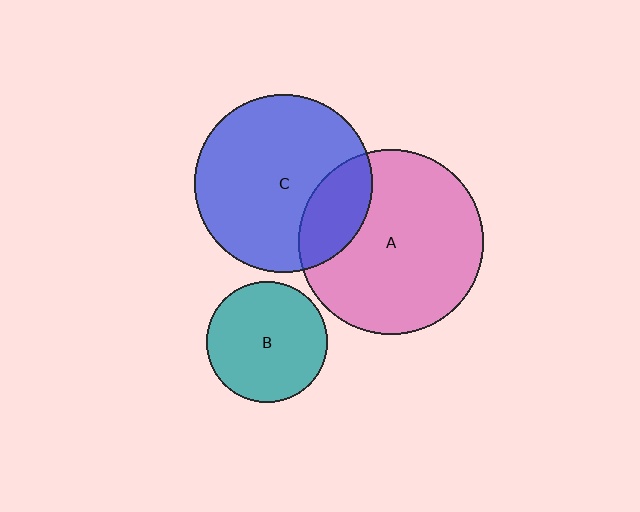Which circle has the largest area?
Circle A (pink).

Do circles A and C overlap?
Yes.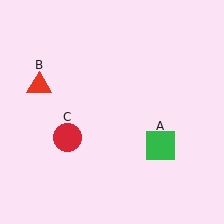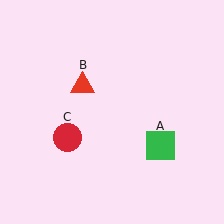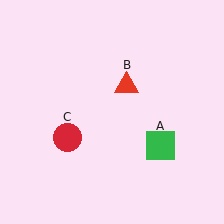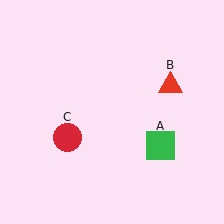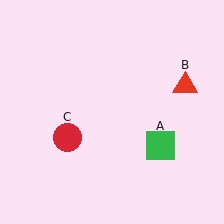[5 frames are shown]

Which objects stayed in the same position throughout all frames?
Green square (object A) and red circle (object C) remained stationary.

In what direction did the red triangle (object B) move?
The red triangle (object B) moved right.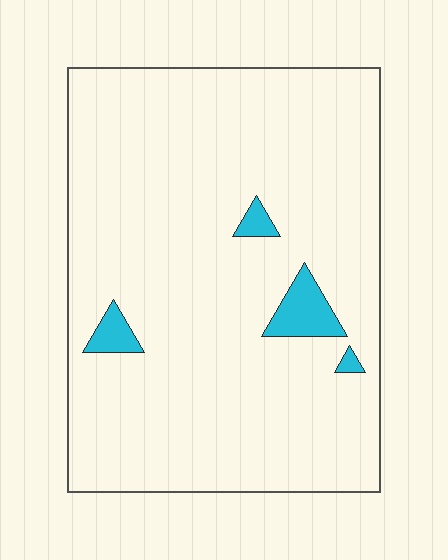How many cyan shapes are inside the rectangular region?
4.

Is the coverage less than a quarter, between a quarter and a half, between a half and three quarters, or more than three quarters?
Less than a quarter.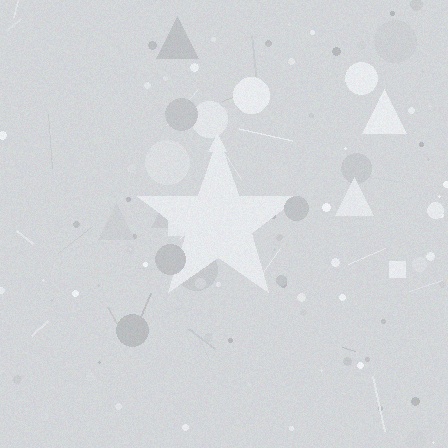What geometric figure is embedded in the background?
A star is embedded in the background.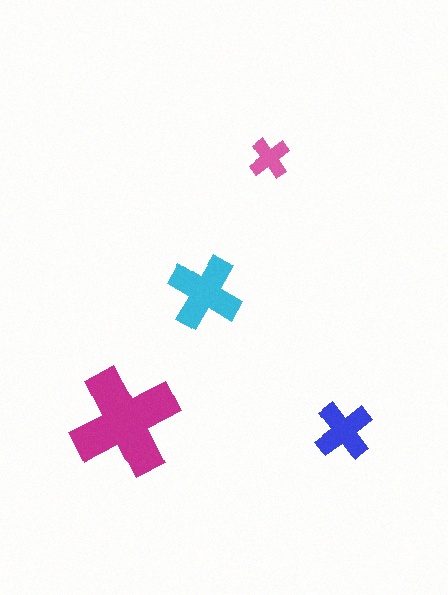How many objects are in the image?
There are 4 objects in the image.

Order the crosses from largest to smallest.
the magenta one, the cyan one, the blue one, the pink one.